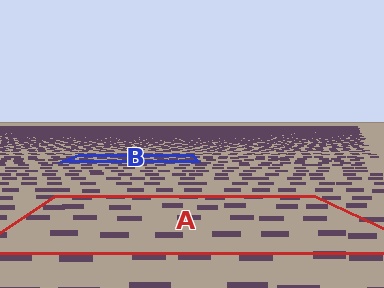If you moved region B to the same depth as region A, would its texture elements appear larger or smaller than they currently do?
They would appear larger. At a closer depth, the same texture elements are projected at a bigger on-screen size.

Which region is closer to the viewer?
Region A is closer. The texture elements there are larger and more spread out.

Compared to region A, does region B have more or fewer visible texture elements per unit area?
Region B has more texture elements per unit area — they are packed more densely because it is farther away.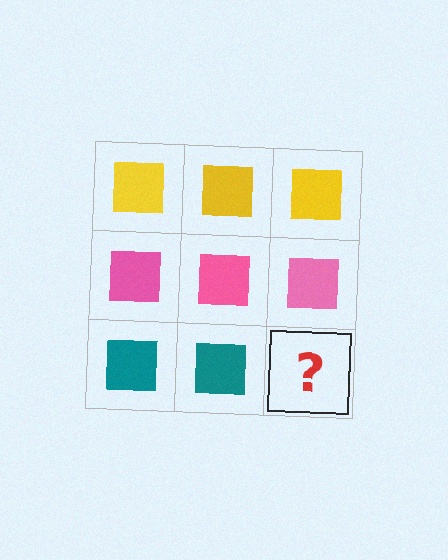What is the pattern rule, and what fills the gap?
The rule is that each row has a consistent color. The gap should be filled with a teal square.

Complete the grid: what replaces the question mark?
The question mark should be replaced with a teal square.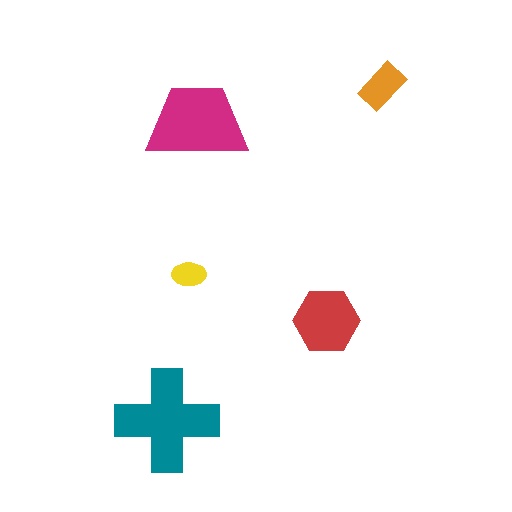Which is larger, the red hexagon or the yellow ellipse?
The red hexagon.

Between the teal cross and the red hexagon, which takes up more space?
The teal cross.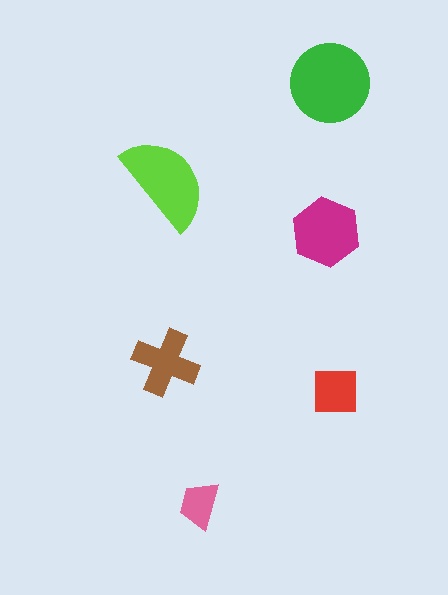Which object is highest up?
The green circle is topmost.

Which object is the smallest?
The pink trapezoid.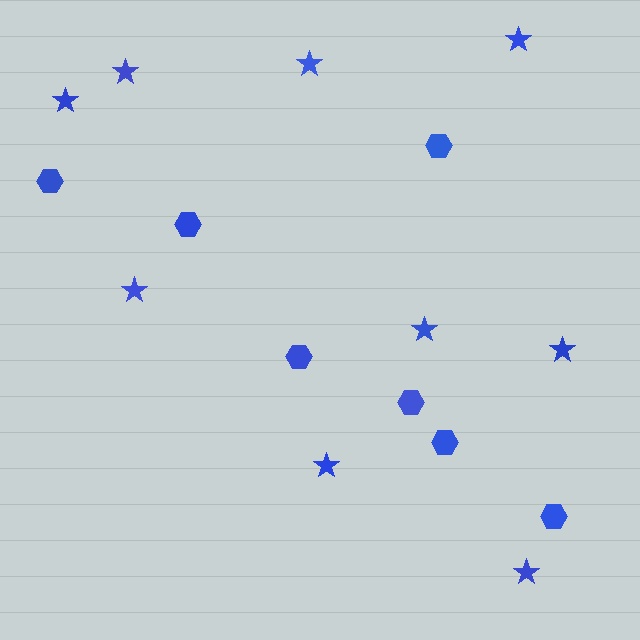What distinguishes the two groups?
There are 2 groups: one group of stars (9) and one group of hexagons (7).